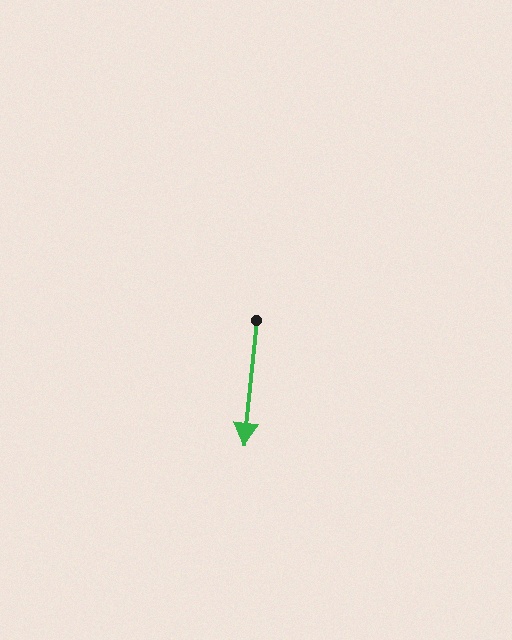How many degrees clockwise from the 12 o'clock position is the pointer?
Approximately 186 degrees.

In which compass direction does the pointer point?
South.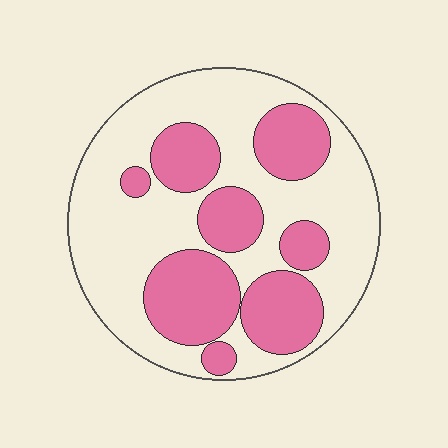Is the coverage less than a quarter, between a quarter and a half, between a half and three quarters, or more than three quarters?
Between a quarter and a half.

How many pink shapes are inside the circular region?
8.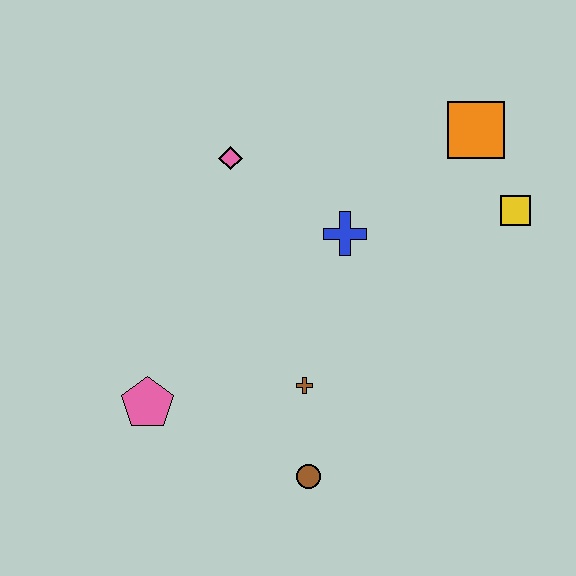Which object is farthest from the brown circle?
The orange square is farthest from the brown circle.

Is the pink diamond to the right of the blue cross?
No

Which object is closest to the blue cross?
The pink diamond is closest to the blue cross.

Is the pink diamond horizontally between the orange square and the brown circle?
No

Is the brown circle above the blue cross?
No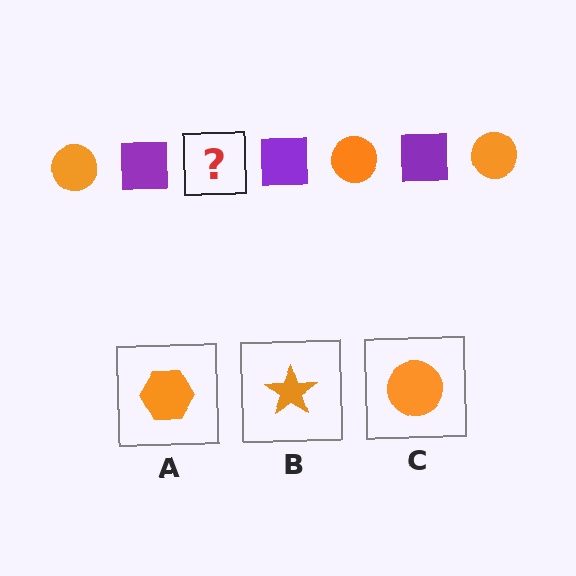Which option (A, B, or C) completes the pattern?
C.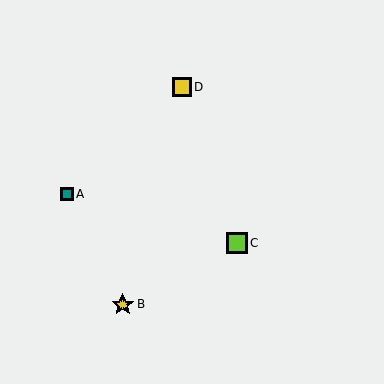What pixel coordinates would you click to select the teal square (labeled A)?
Click at (67, 194) to select the teal square A.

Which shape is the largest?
The yellow star (labeled B) is the largest.